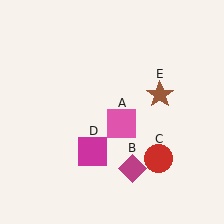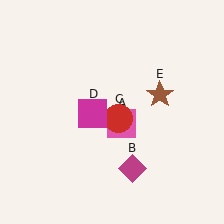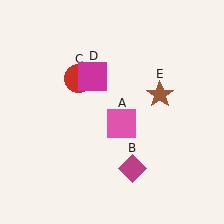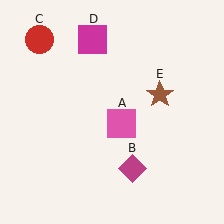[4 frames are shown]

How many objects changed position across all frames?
2 objects changed position: red circle (object C), magenta square (object D).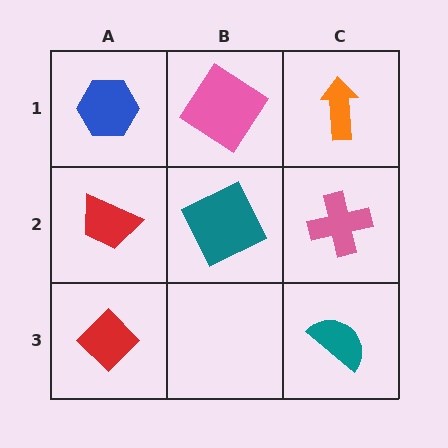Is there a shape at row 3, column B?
No, that cell is empty.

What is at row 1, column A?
A blue hexagon.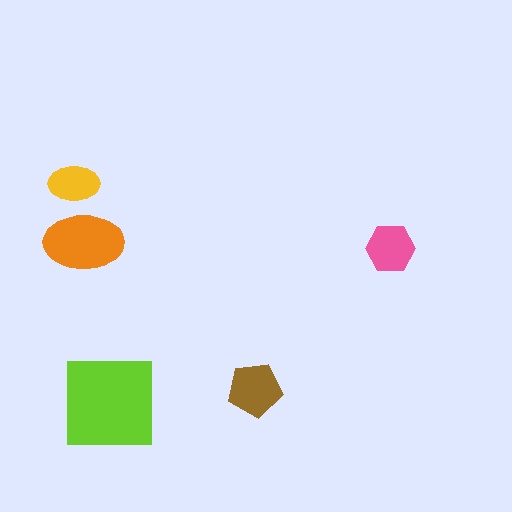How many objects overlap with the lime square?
0 objects overlap with the lime square.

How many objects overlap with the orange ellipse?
1 object overlaps with the orange ellipse.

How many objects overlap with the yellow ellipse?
1 object overlaps with the yellow ellipse.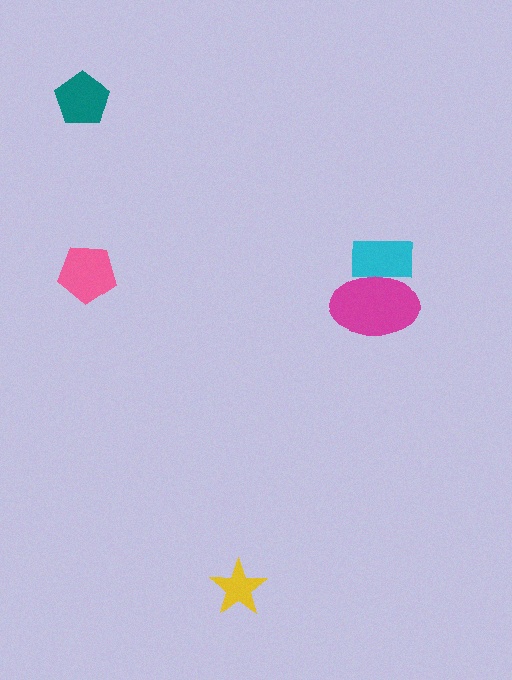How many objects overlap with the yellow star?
0 objects overlap with the yellow star.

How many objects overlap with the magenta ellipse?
1 object overlaps with the magenta ellipse.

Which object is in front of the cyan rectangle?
The magenta ellipse is in front of the cyan rectangle.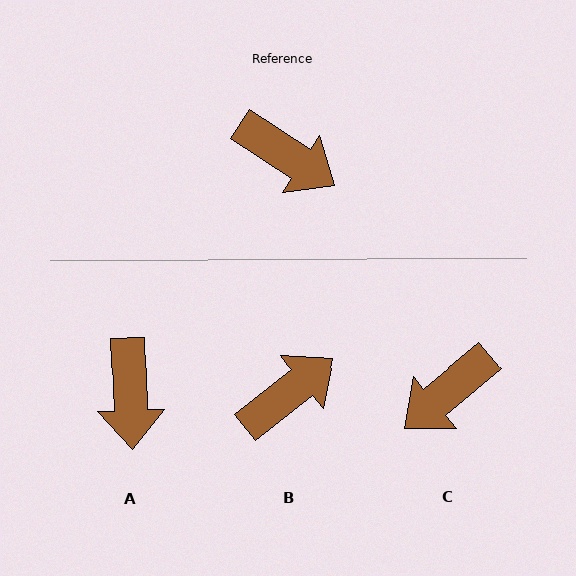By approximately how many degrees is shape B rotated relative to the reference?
Approximately 71 degrees counter-clockwise.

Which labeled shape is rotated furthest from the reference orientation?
C, about 107 degrees away.